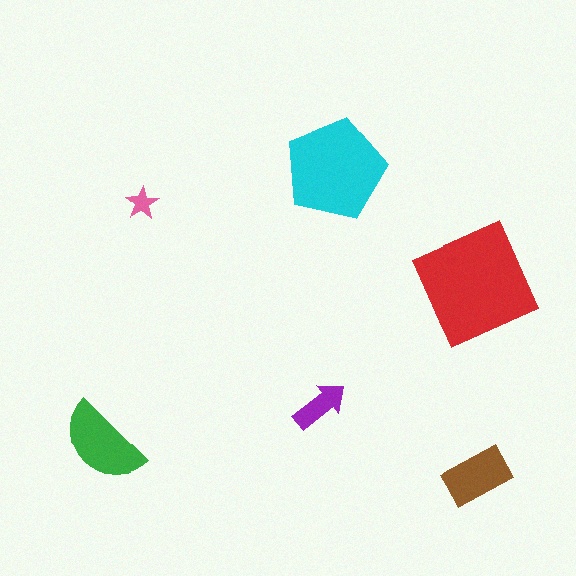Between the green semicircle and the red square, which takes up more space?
The red square.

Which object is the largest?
The red square.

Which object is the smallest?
The pink star.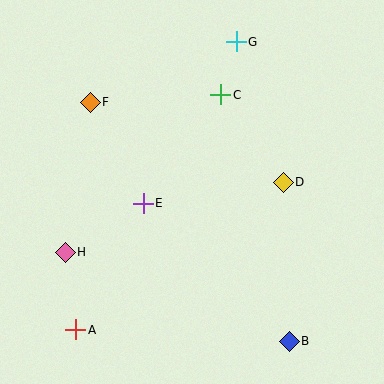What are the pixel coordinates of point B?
Point B is at (289, 341).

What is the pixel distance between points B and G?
The distance between B and G is 304 pixels.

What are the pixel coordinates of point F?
Point F is at (90, 102).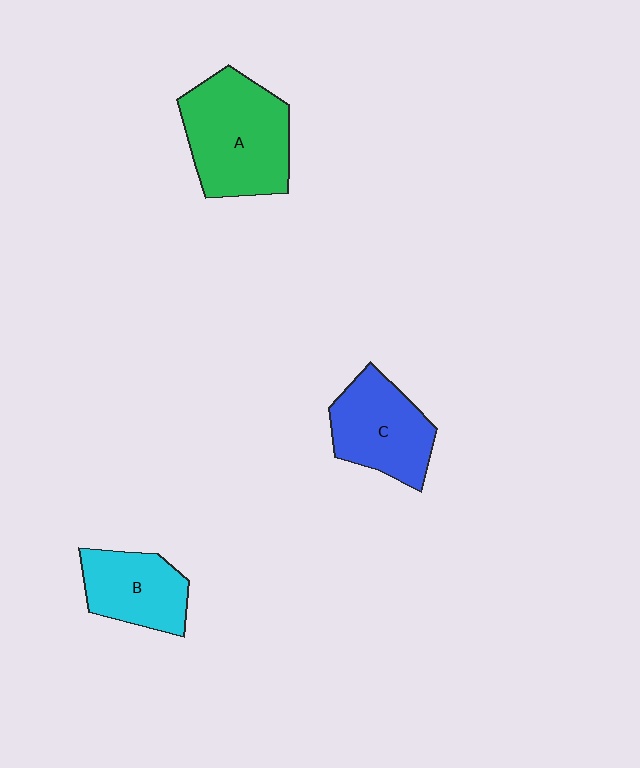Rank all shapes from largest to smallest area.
From largest to smallest: A (green), C (blue), B (cyan).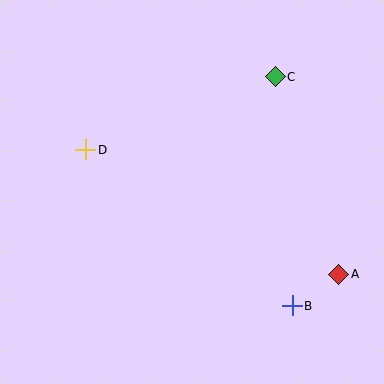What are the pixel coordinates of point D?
Point D is at (86, 150).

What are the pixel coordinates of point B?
Point B is at (292, 306).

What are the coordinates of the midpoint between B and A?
The midpoint between B and A is at (315, 290).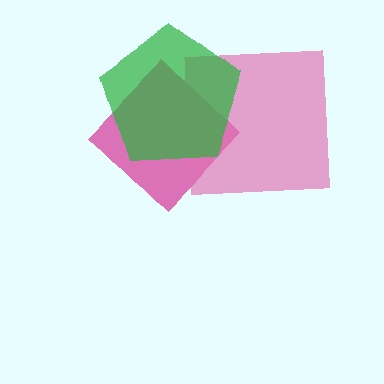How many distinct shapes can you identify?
There are 3 distinct shapes: a magenta diamond, a pink square, a green pentagon.